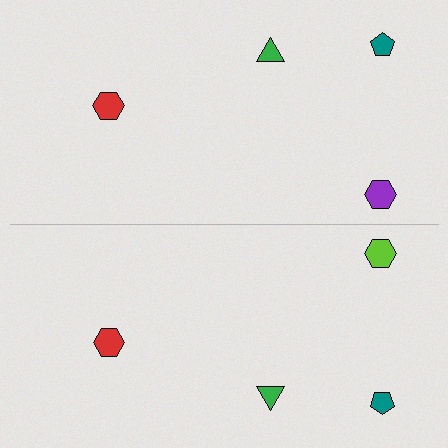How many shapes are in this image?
There are 8 shapes in this image.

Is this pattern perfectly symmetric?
No, the pattern is not perfectly symmetric. The lime hexagon on the bottom side breaks the symmetry — its mirror counterpart is purple.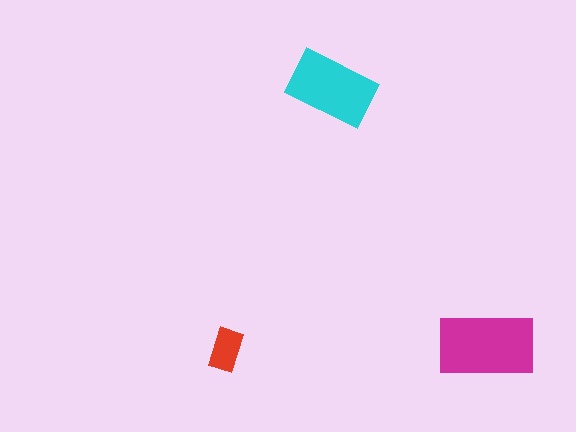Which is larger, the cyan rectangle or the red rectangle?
The cyan one.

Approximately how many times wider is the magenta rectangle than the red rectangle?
About 2.5 times wider.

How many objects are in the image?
There are 3 objects in the image.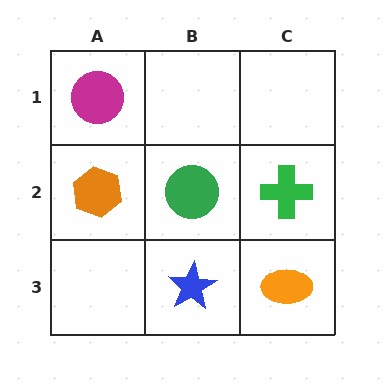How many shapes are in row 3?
2 shapes.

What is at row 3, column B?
A blue star.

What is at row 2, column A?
An orange hexagon.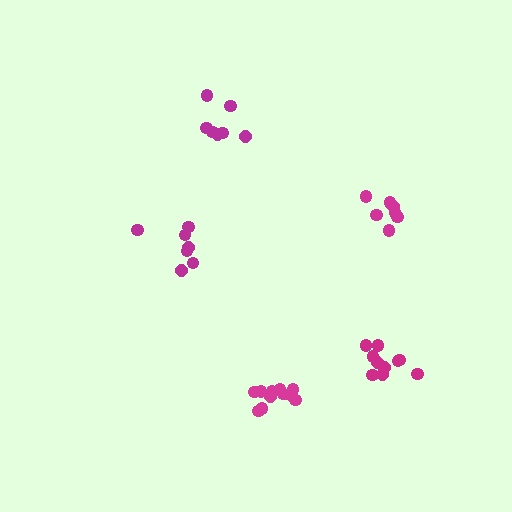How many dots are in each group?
Group 1: 7 dots, Group 2: 7 dots, Group 3: 10 dots, Group 4: 11 dots, Group 5: 7 dots (42 total).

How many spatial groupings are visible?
There are 5 spatial groupings.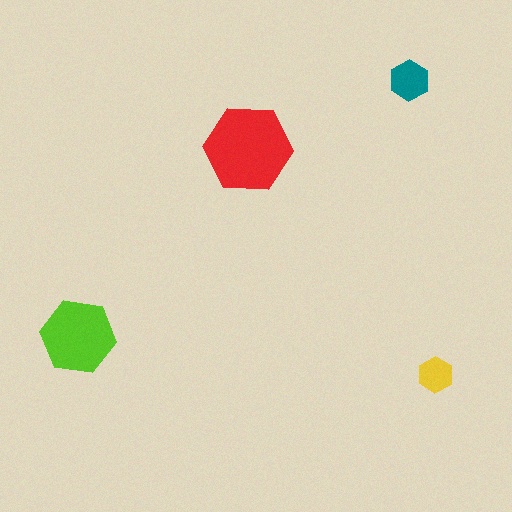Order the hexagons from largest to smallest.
the red one, the lime one, the teal one, the yellow one.